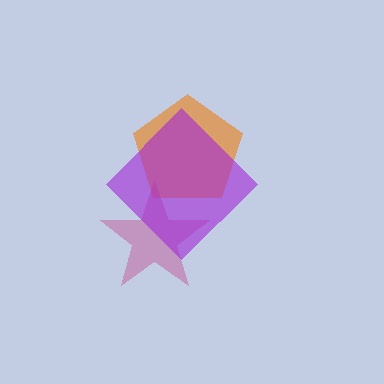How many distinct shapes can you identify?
There are 3 distinct shapes: an orange pentagon, a magenta star, a purple diamond.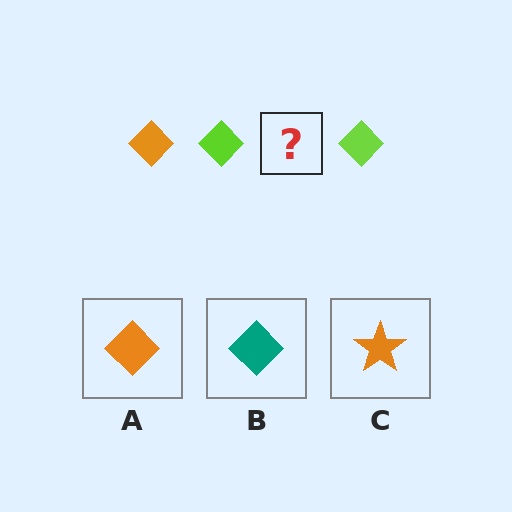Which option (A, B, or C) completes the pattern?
A.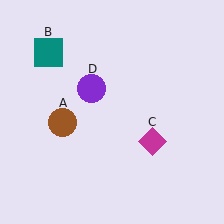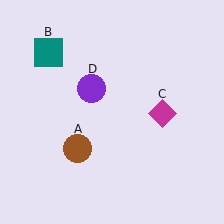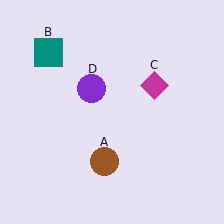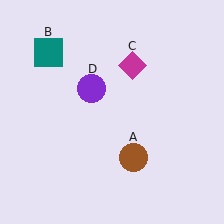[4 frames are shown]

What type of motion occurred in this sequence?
The brown circle (object A), magenta diamond (object C) rotated counterclockwise around the center of the scene.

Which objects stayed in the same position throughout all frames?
Teal square (object B) and purple circle (object D) remained stationary.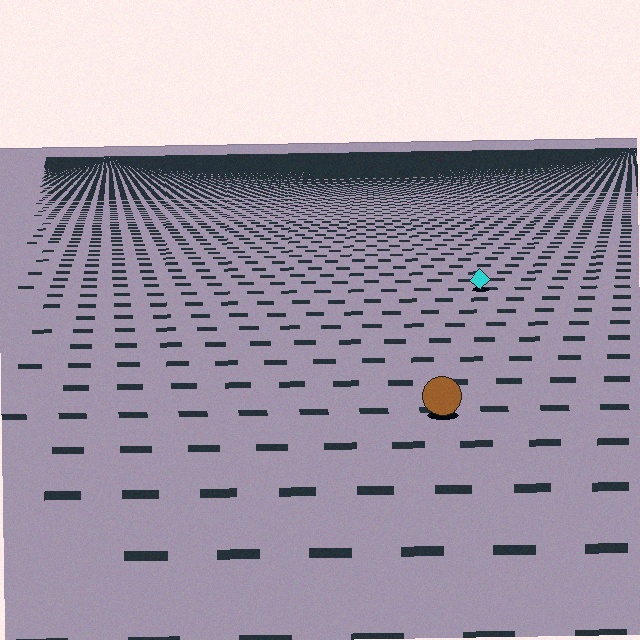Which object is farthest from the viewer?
The cyan diamond is farthest from the viewer. It appears smaller and the ground texture around it is denser.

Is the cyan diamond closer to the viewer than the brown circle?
No. The brown circle is closer — you can tell from the texture gradient: the ground texture is coarser near it.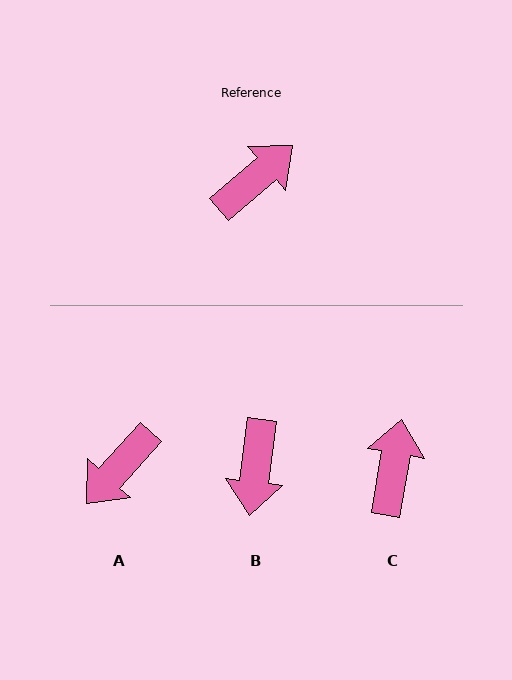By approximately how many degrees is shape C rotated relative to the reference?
Approximately 39 degrees counter-clockwise.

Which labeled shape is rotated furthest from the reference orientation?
A, about 173 degrees away.